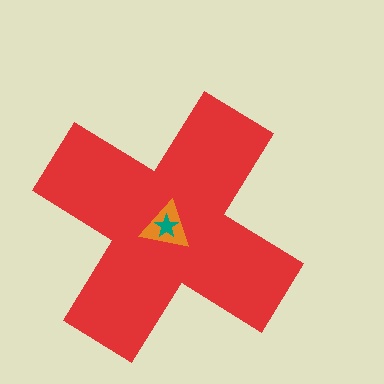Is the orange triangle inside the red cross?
Yes.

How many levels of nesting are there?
3.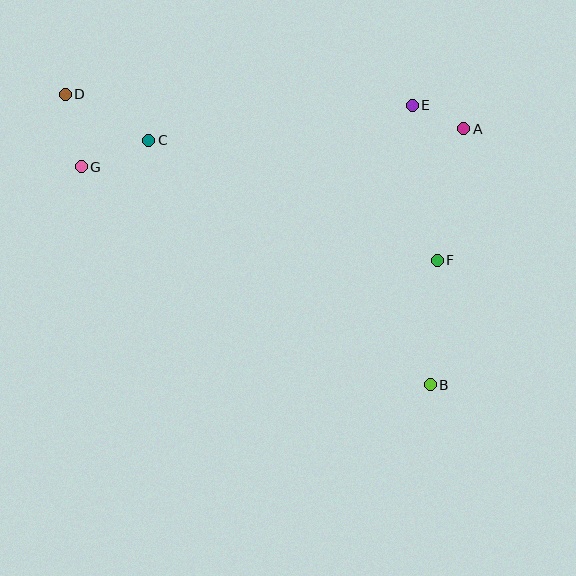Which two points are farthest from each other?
Points B and D are farthest from each other.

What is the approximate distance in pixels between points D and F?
The distance between D and F is approximately 408 pixels.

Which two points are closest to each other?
Points A and E are closest to each other.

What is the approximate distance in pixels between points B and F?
The distance between B and F is approximately 125 pixels.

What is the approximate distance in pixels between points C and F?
The distance between C and F is approximately 313 pixels.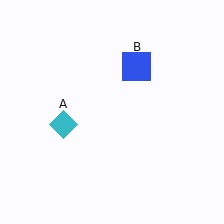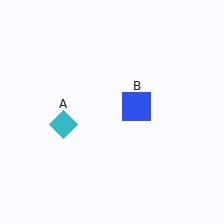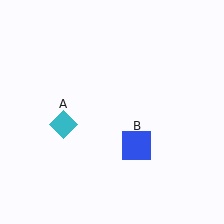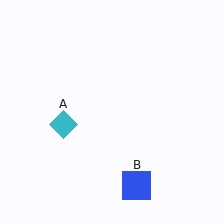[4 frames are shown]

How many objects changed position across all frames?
1 object changed position: blue square (object B).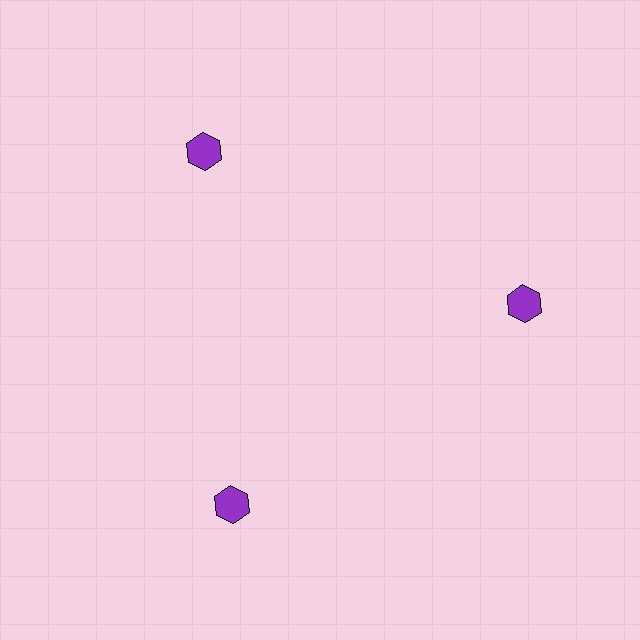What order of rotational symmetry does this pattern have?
This pattern has 3-fold rotational symmetry.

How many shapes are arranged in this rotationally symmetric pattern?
There are 3 shapes, arranged in 3 groups of 1.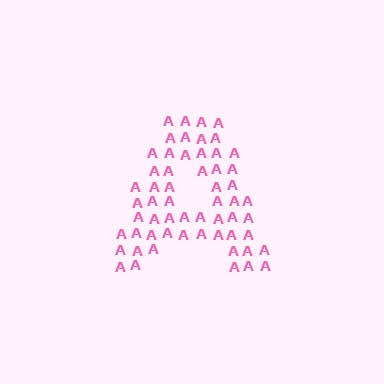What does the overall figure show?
The overall figure shows the letter A.